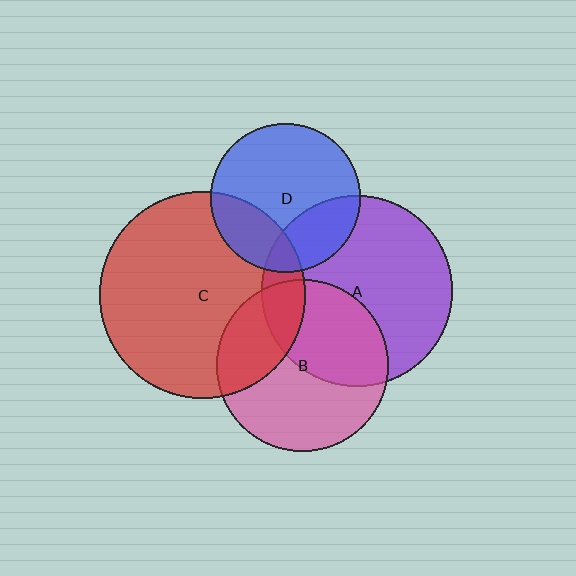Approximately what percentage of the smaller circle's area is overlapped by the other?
Approximately 25%.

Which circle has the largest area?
Circle C (red).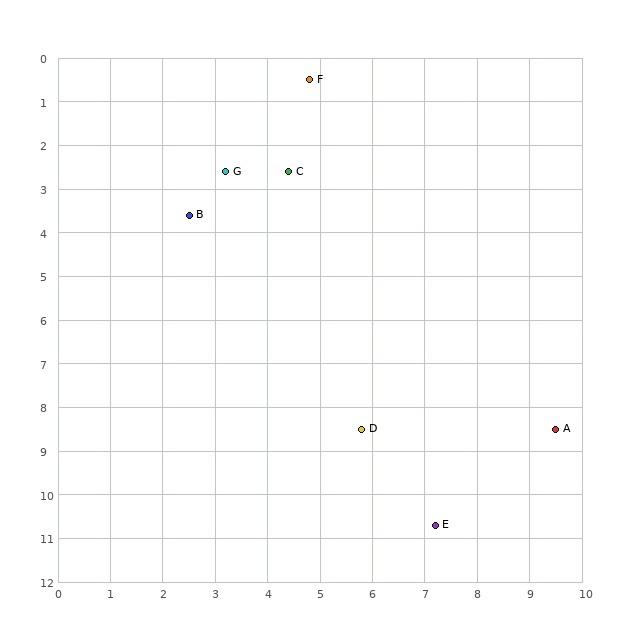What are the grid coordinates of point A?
Point A is at approximately (9.5, 8.5).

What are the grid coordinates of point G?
Point G is at approximately (3.2, 2.6).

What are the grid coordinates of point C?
Point C is at approximately (4.4, 2.6).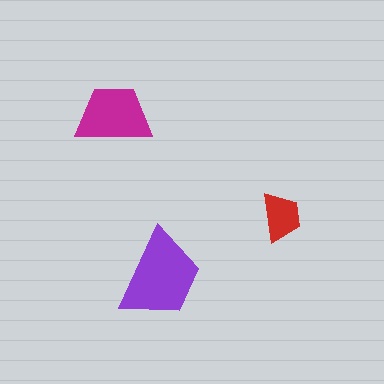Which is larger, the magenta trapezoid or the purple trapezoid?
The purple one.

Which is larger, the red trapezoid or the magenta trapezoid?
The magenta one.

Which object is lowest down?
The purple trapezoid is bottommost.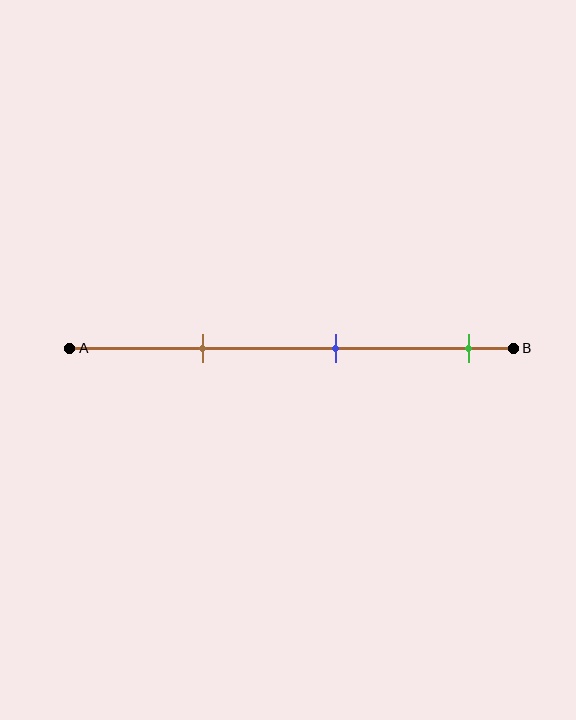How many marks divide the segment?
There are 3 marks dividing the segment.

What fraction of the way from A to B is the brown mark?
The brown mark is approximately 30% (0.3) of the way from A to B.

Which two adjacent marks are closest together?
The brown and blue marks are the closest adjacent pair.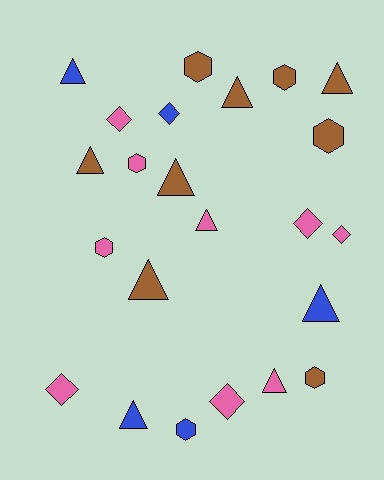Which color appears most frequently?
Brown, with 9 objects.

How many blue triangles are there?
There are 3 blue triangles.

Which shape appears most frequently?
Triangle, with 10 objects.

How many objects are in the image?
There are 23 objects.